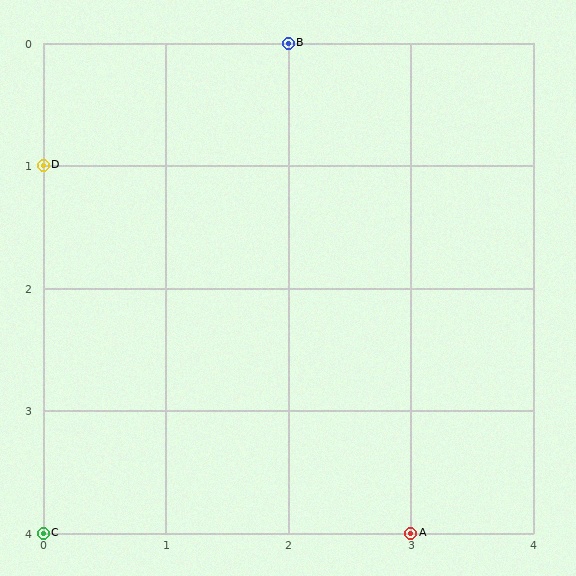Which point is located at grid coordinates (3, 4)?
Point A is at (3, 4).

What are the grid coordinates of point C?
Point C is at grid coordinates (0, 4).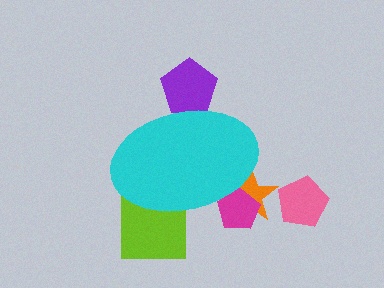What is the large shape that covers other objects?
A cyan ellipse.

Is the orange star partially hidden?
Yes, the orange star is partially hidden behind the cyan ellipse.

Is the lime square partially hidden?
Yes, the lime square is partially hidden behind the cyan ellipse.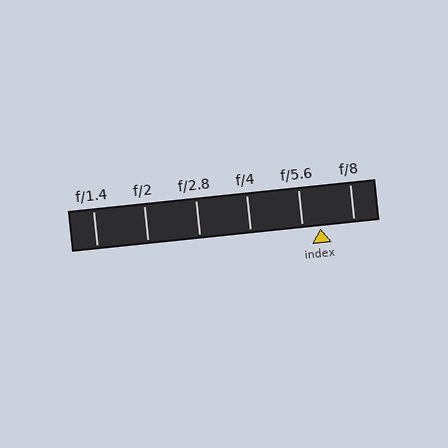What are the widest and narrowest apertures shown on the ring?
The widest aperture shown is f/1.4 and the narrowest is f/8.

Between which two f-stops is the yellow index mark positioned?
The index mark is between f/5.6 and f/8.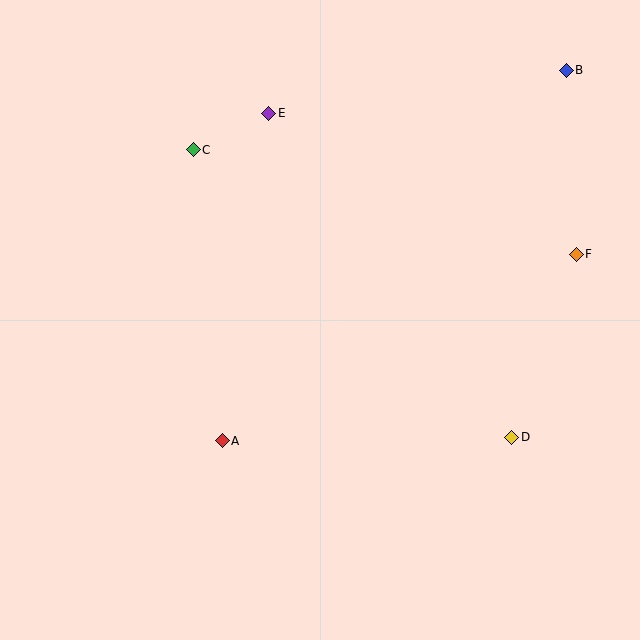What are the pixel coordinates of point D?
Point D is at (512, 437).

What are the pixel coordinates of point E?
Point E is at (269, 113).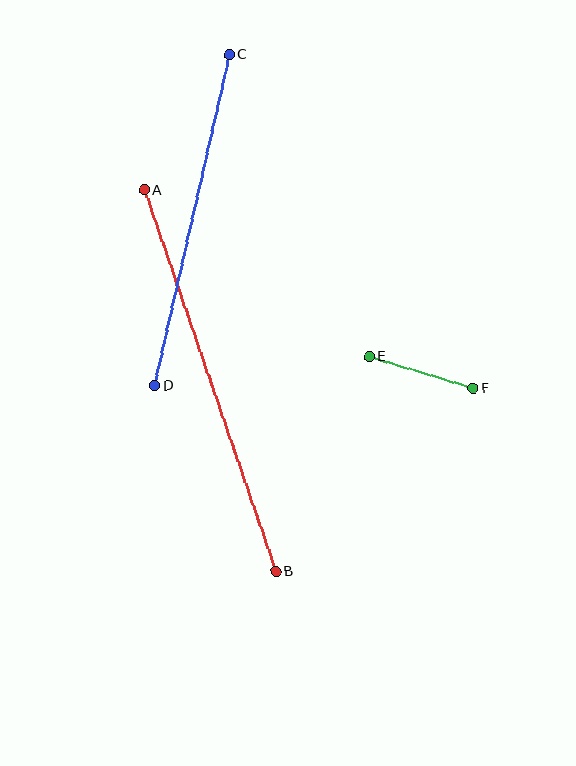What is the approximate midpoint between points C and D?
The midpoint is at approximately (192, 220) pixels.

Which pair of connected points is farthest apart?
Points A and B are farthest apart.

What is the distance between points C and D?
The distance is approximately 339 pixels.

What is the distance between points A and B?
The distance is approximately 403 pixels.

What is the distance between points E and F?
The distance is approximately 109 pixels.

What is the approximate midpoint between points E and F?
The midpoint is at approximately (421, 372) pixels.